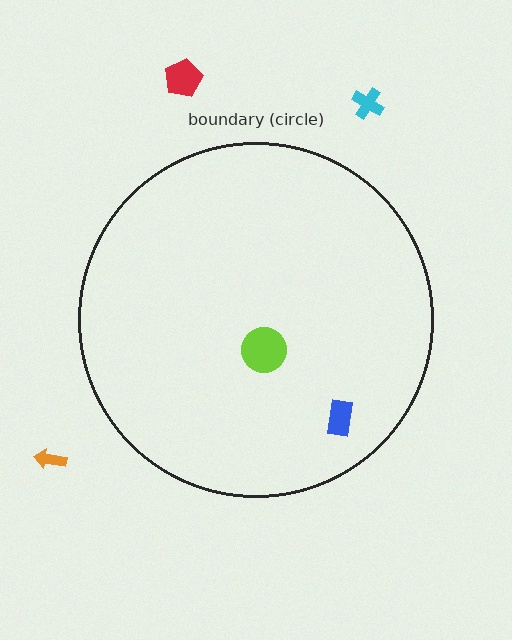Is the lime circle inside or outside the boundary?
Inside.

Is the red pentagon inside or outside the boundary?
Outside.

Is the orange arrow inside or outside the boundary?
Outside.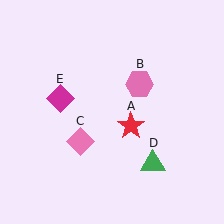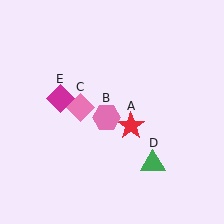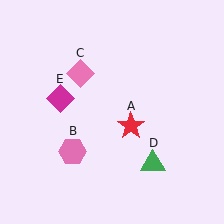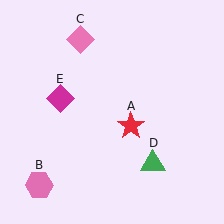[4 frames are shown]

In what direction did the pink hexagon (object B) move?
The pink hexagon (object B) moved down and to the left.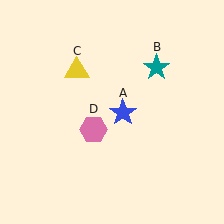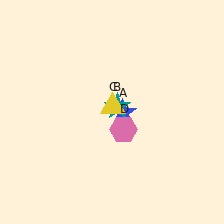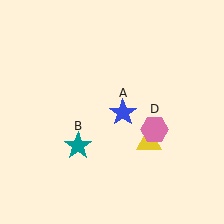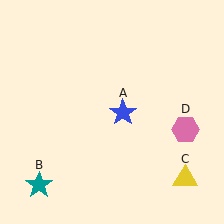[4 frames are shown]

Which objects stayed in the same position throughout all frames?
Blue star (object A) remained stationary.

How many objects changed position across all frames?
3 objects changed position: teal star (object B), yellow triangle (object C), pink hexagon (object D).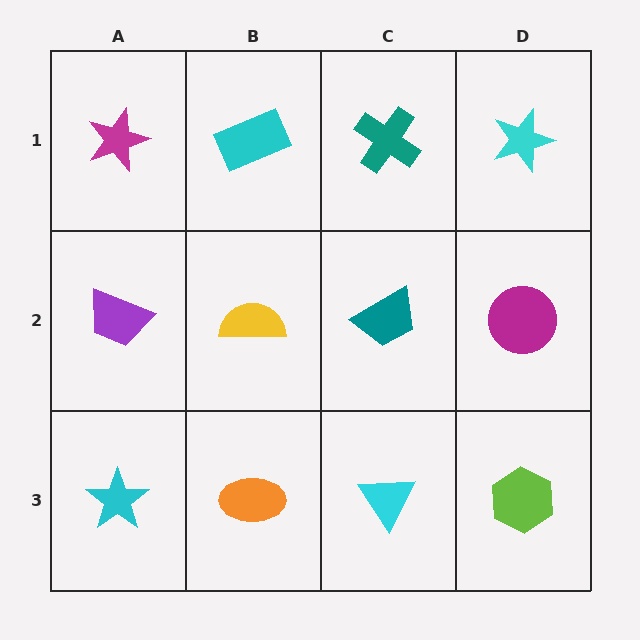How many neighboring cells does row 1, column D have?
2.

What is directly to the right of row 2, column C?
A magenta circle.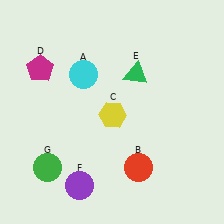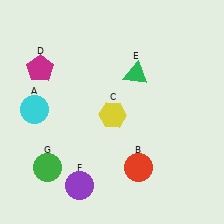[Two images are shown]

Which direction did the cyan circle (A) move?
The cyan circle (A) moved left.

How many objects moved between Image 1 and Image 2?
1 object moved between the two images.